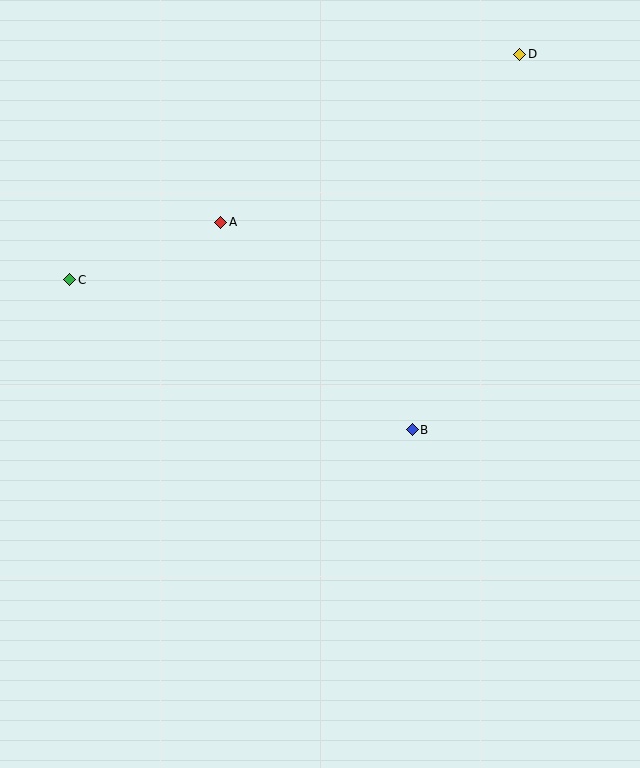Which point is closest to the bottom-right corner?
Point B is closest to the bottom-right corner.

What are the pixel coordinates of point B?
Point B is at (412, 430).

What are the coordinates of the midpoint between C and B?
The midpoint between C and B is at (241, 355).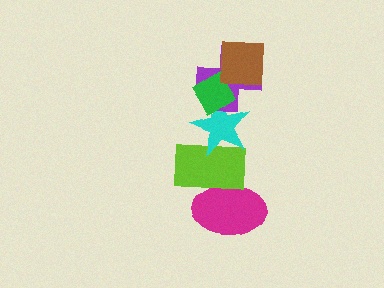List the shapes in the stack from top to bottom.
From top to bottom: the brown square, the green diamond, the purple cross, the cyan star, the lime rectangle, the magenta ellipse.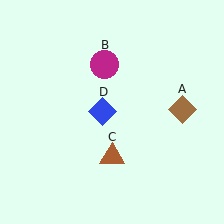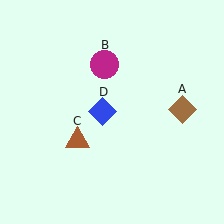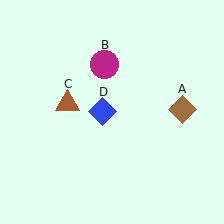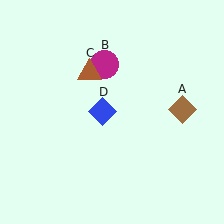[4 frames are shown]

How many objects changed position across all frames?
1 object changed position: brown triangle (object C).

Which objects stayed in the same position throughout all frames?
Brown diamond (object A) and magenta circle (object B) and blue diamond (object D) remained stationary.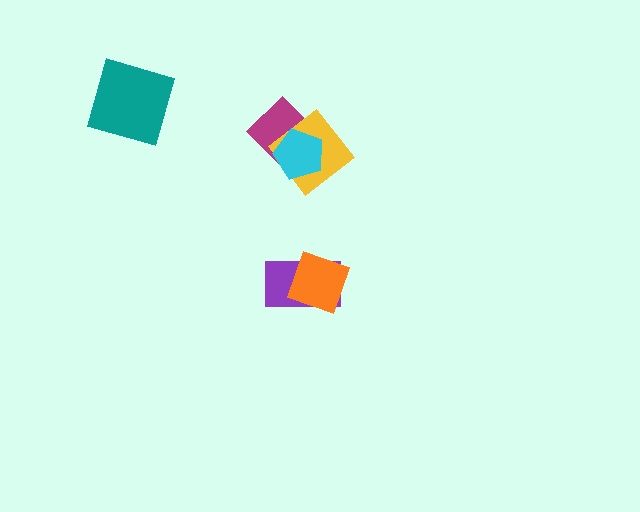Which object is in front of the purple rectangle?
The orange diamond is in front of the purple rectangle.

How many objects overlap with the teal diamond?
0 objects overlap with the teal diamond.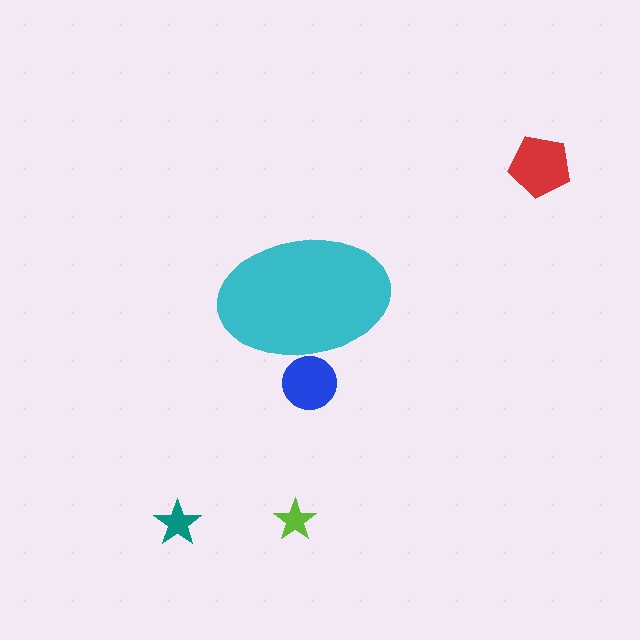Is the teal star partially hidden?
No, the teal star is fully visible.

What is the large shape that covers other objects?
A cyan ellipse.